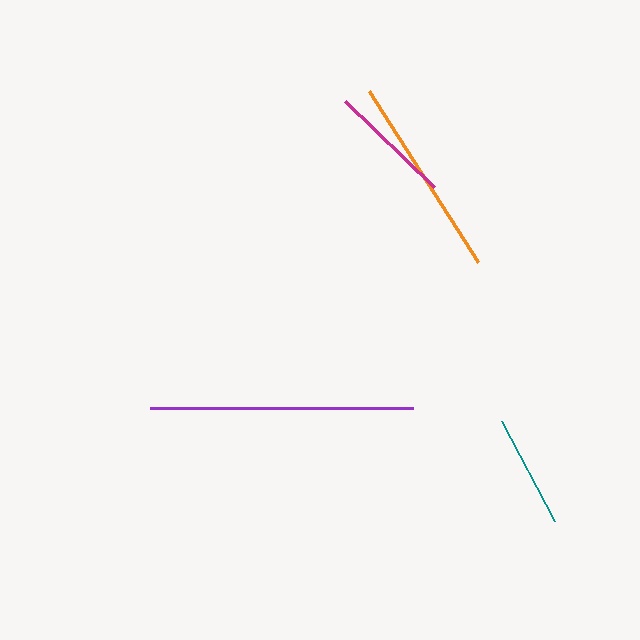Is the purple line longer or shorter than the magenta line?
The purple line is longer than the magenta line.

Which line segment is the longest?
The purple line is the longest at approximately 263 pixels.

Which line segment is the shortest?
The teal line is the shortest at approximately 113 pixels.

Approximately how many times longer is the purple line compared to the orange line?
The purple line is approximately 1.3 times the length of the orange line.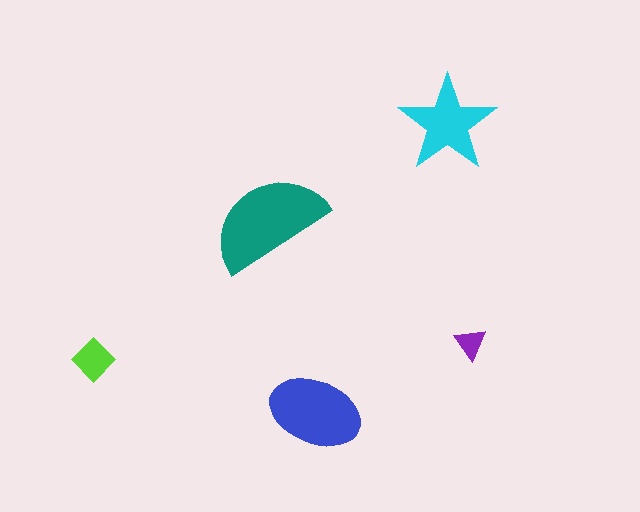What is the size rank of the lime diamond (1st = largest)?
4th.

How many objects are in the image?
There are 5 objects in the image.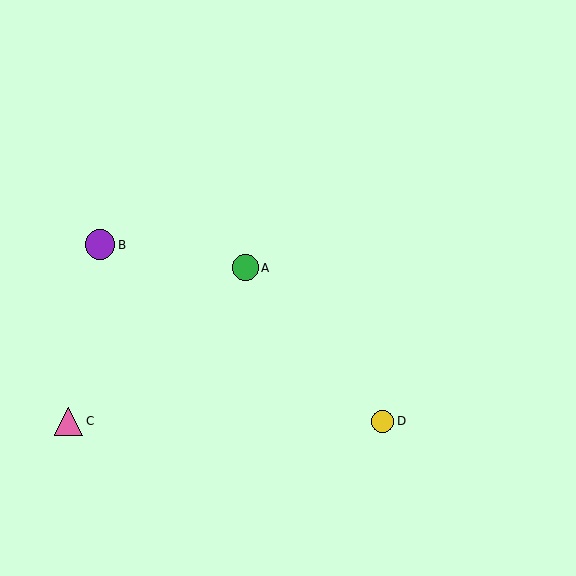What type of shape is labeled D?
Shape D is a yellow circle.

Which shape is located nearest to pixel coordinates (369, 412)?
The yellow circle (labeled D) at (383, 421) is nearest to that location.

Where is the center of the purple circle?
The center of the purple circle is at (100, 245).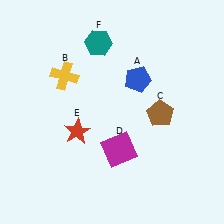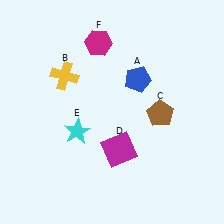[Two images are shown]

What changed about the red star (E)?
In Image 1, E is red. In Image 2, it changed to cyan.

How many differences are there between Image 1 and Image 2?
There are 2 differences between the two images.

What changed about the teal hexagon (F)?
In Image 1, F is teal. In Image 2, it changed to magenta.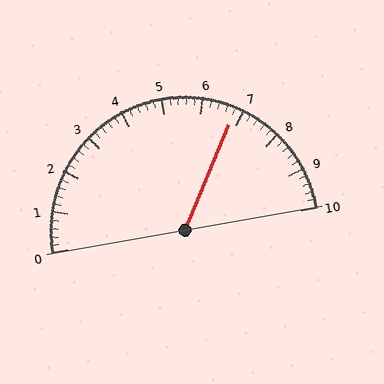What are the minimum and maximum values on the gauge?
The gauge ranges from 0 to 10.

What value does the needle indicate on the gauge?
The needle indicates approximately 6.8.